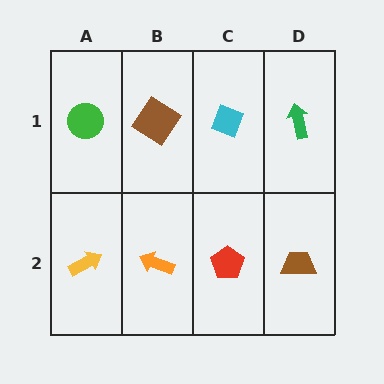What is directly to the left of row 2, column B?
A yellow arrow.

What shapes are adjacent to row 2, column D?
A green arrow (row 1, column D), a red pentagon (row 2, column C).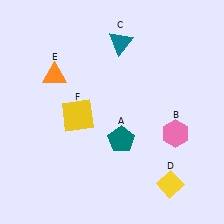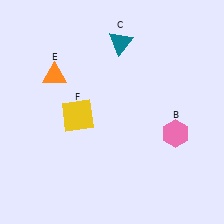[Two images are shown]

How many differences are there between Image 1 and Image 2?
There are 2 differences between the two images.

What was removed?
The teal pentagon (A), the yellow diamond (D) were removed in Image 2.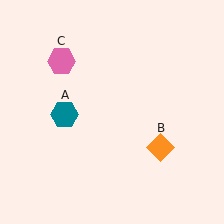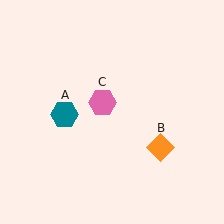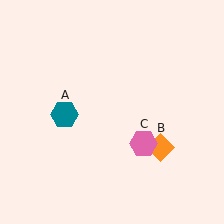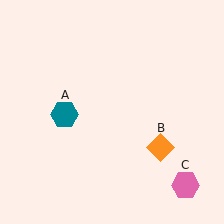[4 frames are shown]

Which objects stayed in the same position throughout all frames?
Teal hexagon (object A) and orange diamond (object B) remained stationary.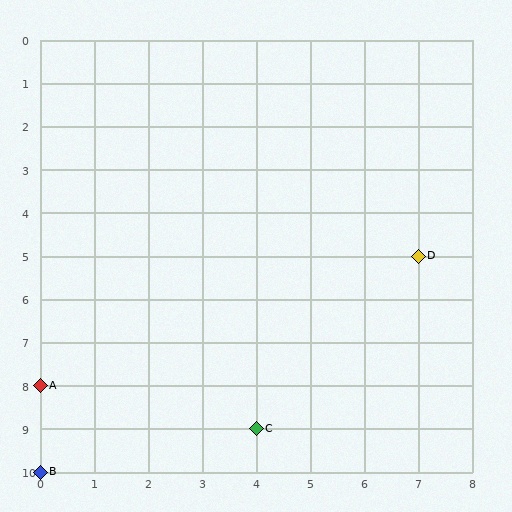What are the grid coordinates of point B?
Point B is at grid coordinates (0, 10).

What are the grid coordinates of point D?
Point D is at grid coordinates (7, 5).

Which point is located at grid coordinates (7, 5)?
Point D is at (7, 5).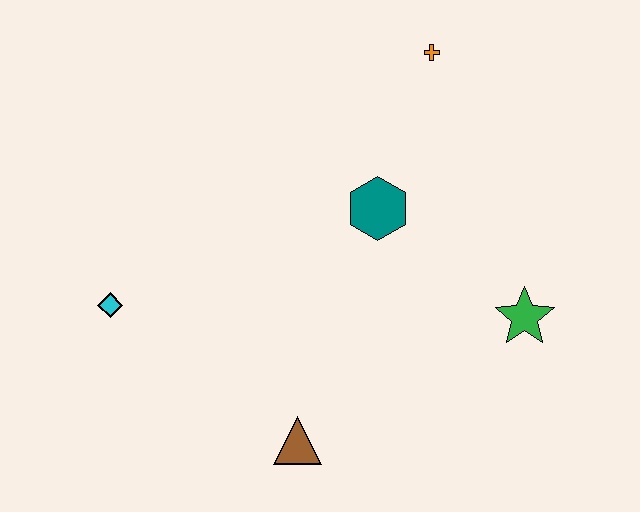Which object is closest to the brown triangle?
The cyan diamond is closest to the brown triangle.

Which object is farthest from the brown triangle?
The orange cross is farthest from the brown triangle.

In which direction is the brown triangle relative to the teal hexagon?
The brown triangle is below the teal hexagon.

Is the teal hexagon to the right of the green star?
No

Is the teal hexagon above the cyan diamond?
Yes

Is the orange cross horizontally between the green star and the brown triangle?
Yes